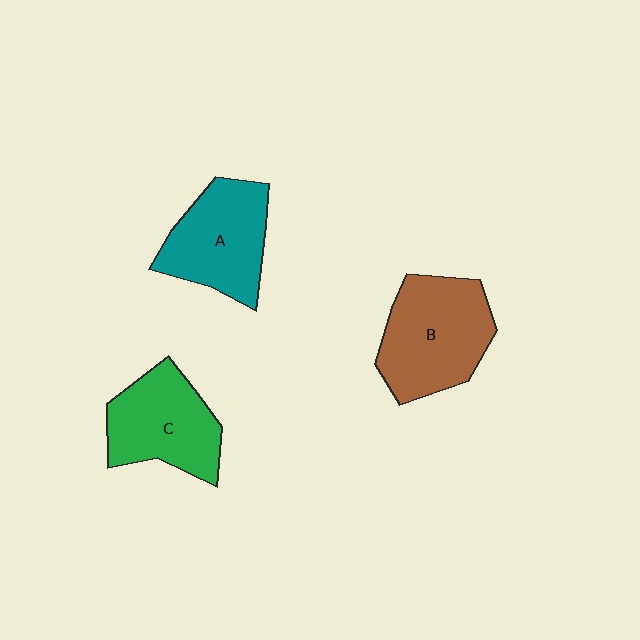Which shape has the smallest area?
Shape C (green).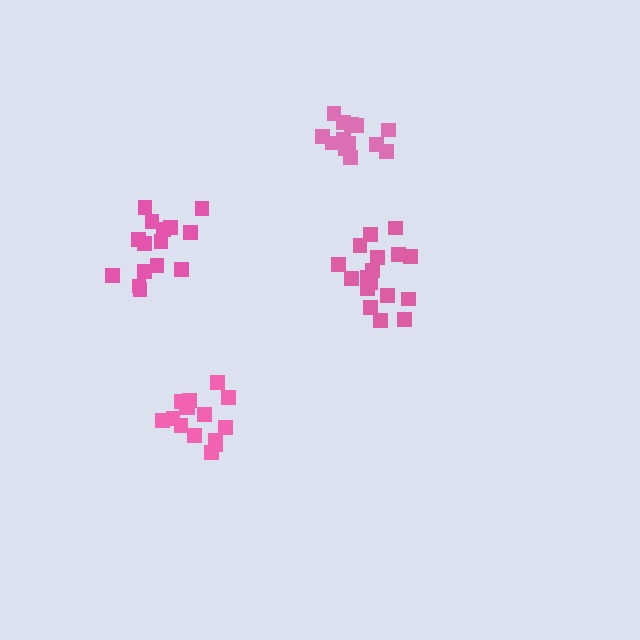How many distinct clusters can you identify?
There are 4 distinct clusters.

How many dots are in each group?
Group 1: 17 dots, Group 2: 15 dots, Group 3: 15 dots, Group 4: 15 dots (62 total).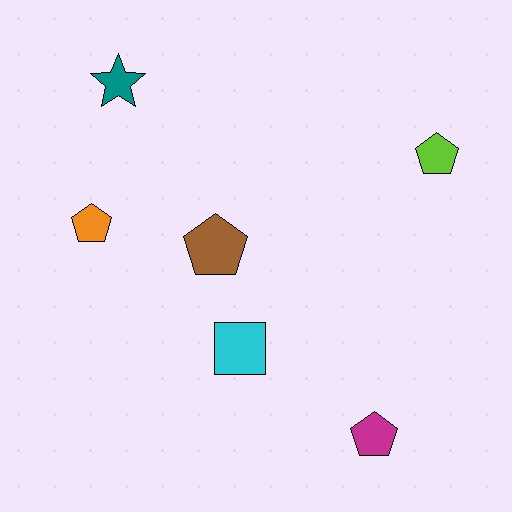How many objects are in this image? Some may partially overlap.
There are 6 objects.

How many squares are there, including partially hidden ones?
There is 1 square.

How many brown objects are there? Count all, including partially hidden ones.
There is 1 brown object.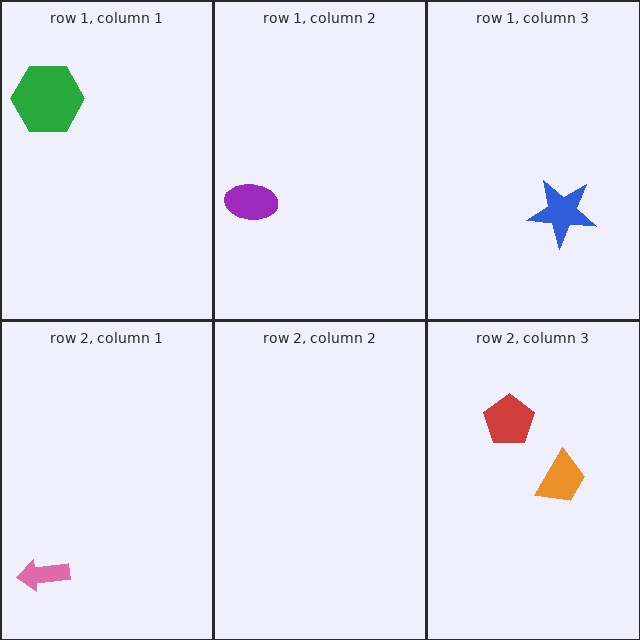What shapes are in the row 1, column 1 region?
The green hexagon.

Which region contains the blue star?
The row 1, column 3 region.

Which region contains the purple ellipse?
The row 1, column 2 region.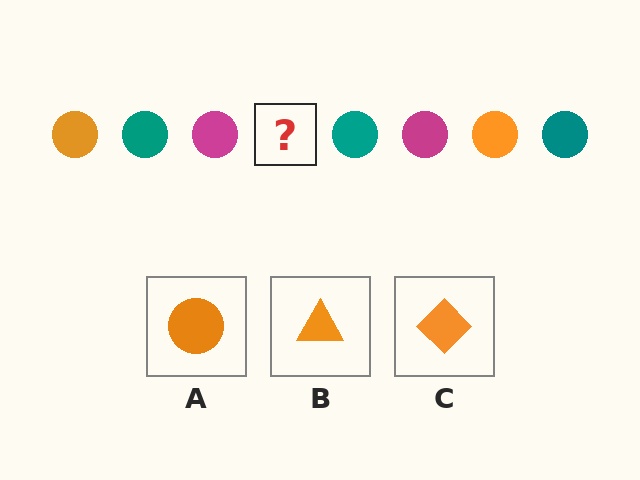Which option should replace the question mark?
Option A.